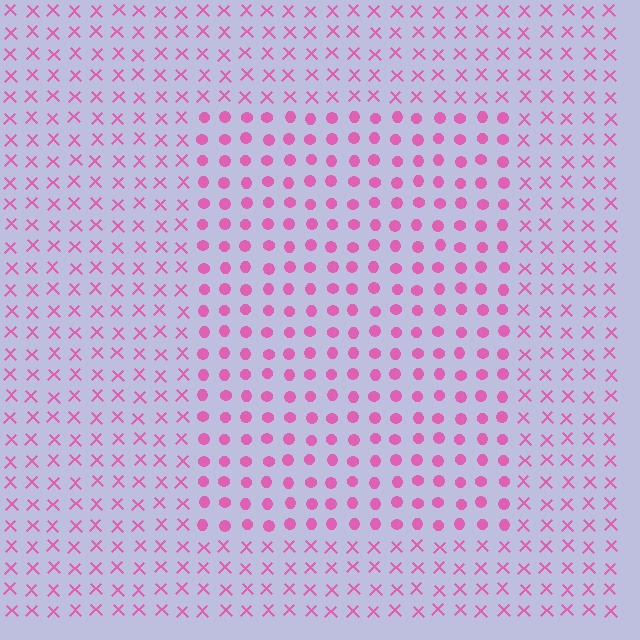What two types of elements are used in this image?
The image uses circles inside the rectangle region and X marks outside it.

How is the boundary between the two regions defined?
The boundary is defined by a change in element shape: circles inside vs. X marks outside. All elements share the same color and spacing.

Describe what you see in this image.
The image is filled with small pink elements arranged in a uniform grid. A rectangle-shaped region contains circles, while the surrounding area contains X marks. The boundary is defined purely by the change in element shape.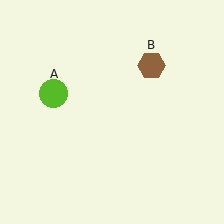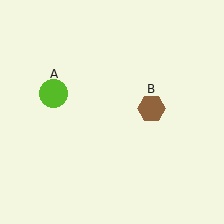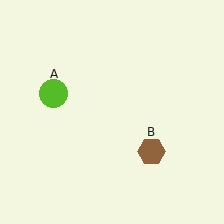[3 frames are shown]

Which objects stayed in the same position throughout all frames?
Lime circle (object A) remained stationary.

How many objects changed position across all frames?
1 object changed position: brown hexagon (object B).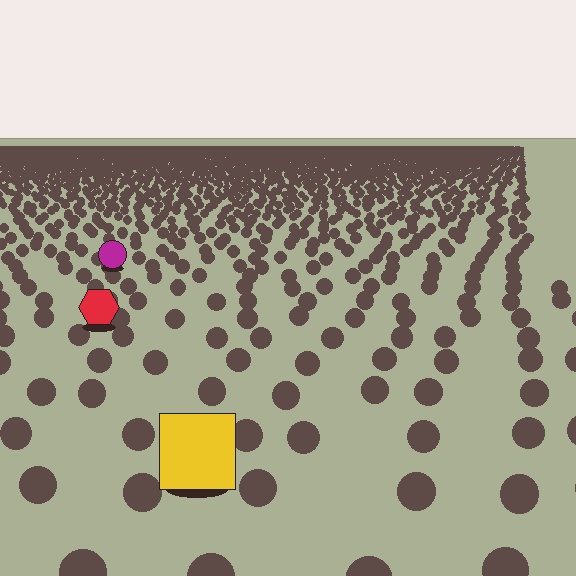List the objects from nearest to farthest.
From nearest to farthest: the yellow square, the red hexagon, the magenta circle.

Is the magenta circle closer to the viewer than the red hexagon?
No. The red hexagon is closer — you can tell from the texture gradient: the ground texture is coarser near it.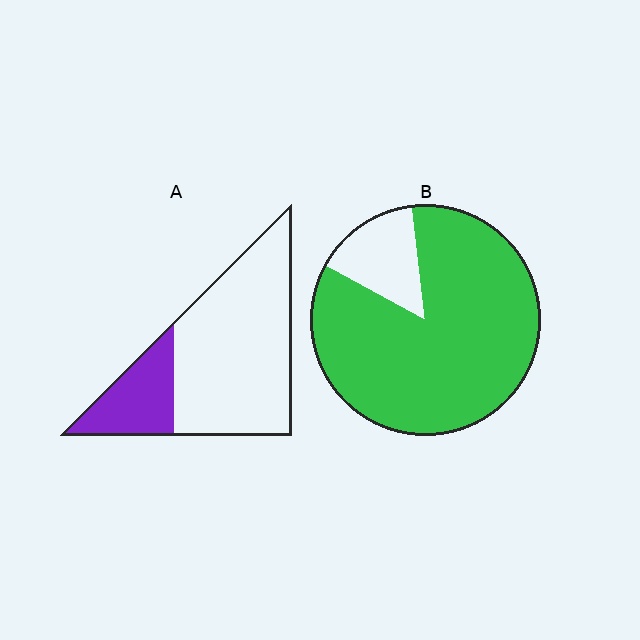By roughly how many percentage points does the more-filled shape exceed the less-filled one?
By roughly 60 percentage points (B over A).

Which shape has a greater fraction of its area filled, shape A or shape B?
Shape B.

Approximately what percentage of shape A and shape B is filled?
A is approximately 25% and B is approximately 85%.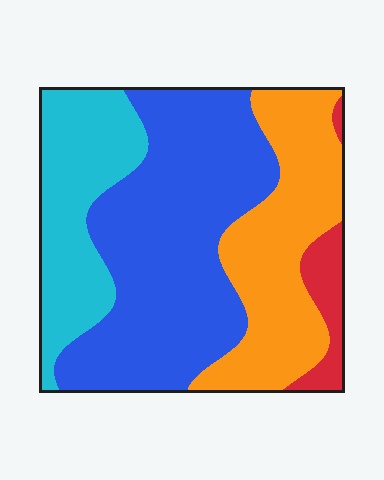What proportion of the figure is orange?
Orange takes up between a quarter and a half of the figure.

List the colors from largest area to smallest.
From largest to smallest: blue, orange, cyan, red.